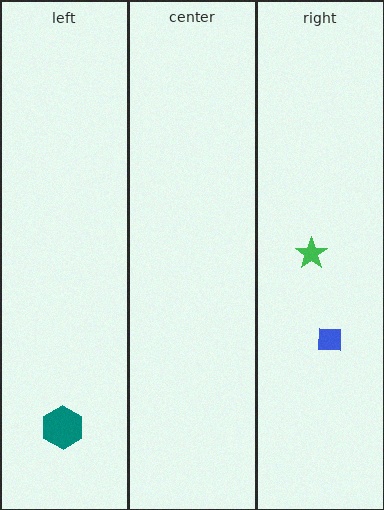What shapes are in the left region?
The teal hexagon.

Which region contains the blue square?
The right region.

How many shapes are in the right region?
2.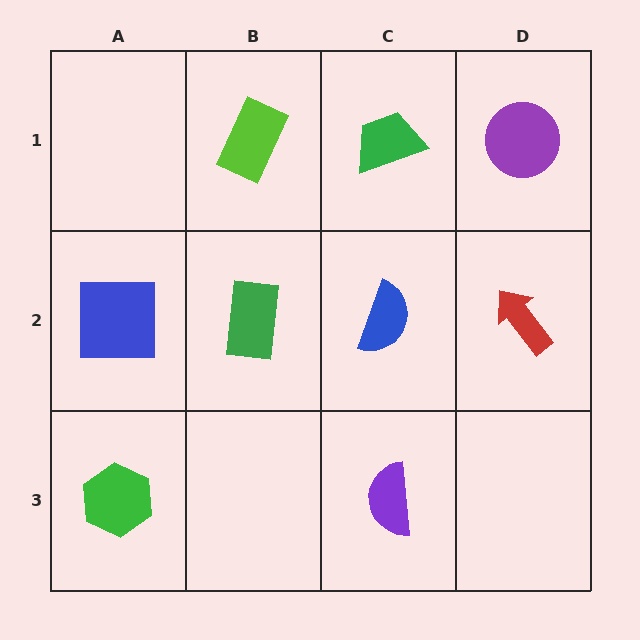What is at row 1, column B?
A lime rectangle.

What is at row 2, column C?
A blue semicircle.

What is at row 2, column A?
A blue square.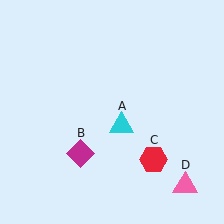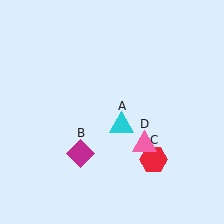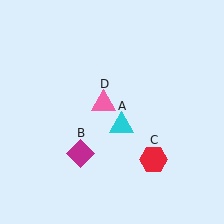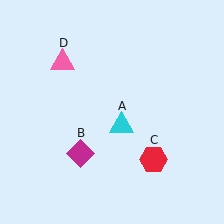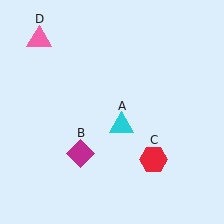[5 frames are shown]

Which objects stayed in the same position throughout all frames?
Cyan triangle (object A) and magenta diamond (object B) and red hexagon (object C) remained stationary.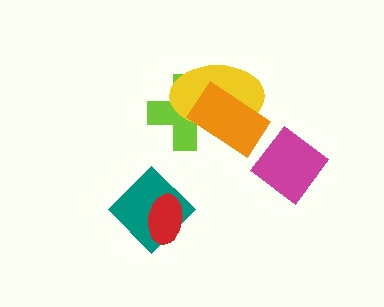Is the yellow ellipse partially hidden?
Yes, it is partially covered by another shape.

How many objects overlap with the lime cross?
2 objects overlap with the lime cross.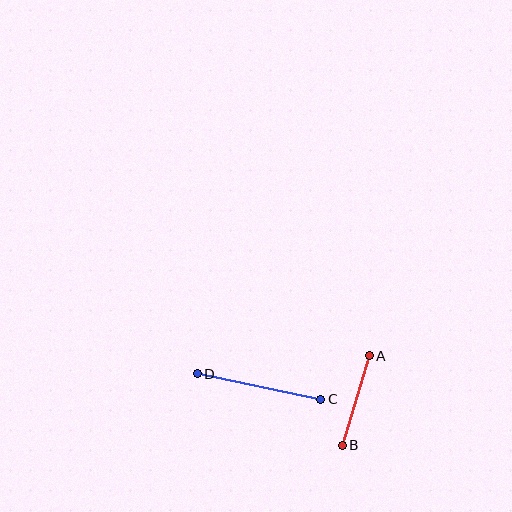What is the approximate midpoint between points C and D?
The midpoint is at approximately (259, 386) pixels.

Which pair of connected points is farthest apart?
Points C and D are farthest apart.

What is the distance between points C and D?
The distance is approximately 126 pixels.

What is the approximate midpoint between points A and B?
The midpoint is at approximately (356, 400) pixels.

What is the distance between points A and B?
The distance is approximately 93 pixels.